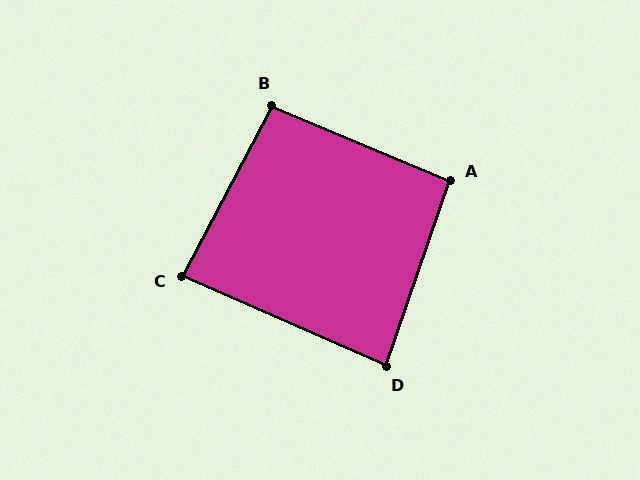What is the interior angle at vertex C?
Approximately 86 degrees (approximately right).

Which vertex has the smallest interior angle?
D, at approximately 85 degrees.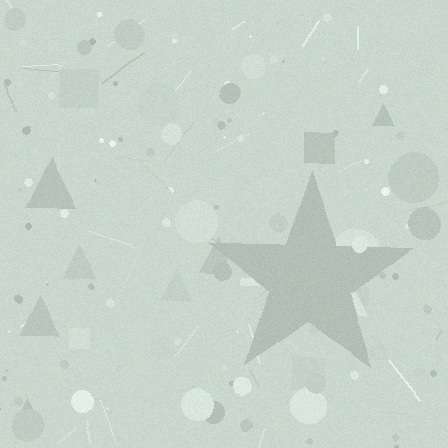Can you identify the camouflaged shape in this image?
The camouflaged shape is a star.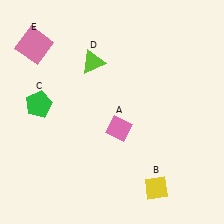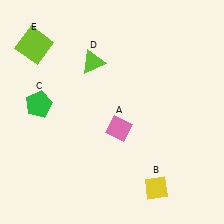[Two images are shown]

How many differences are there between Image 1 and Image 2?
There is 1 difference between the two images.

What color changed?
The square (E) changed from pink in Image 1 to lime in Image 2.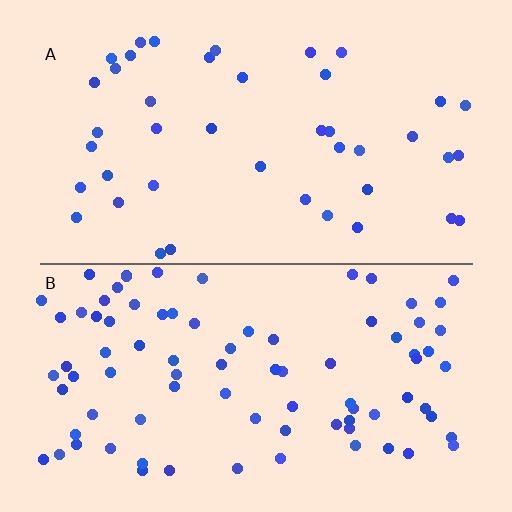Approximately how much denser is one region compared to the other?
Approximately 2.0× — region B over region A.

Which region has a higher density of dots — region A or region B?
B (the bottom).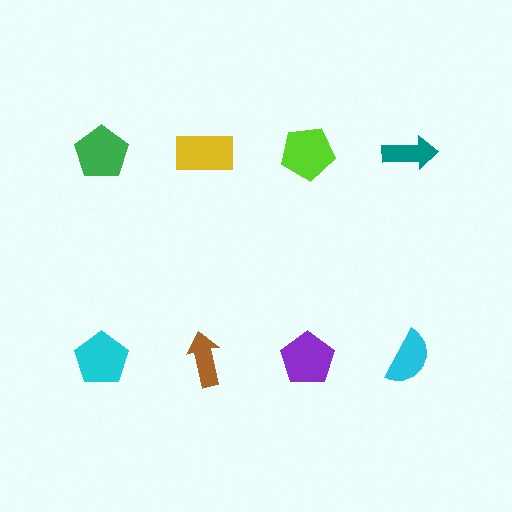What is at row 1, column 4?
A teal arrow.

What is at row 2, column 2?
A brown arrow.